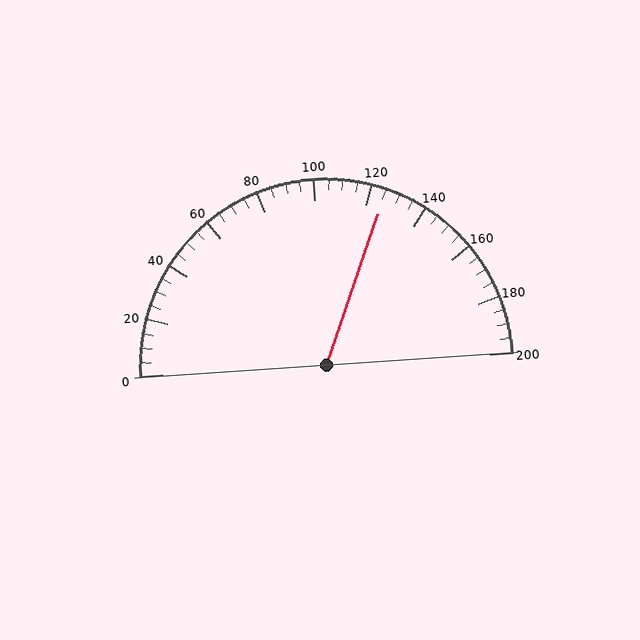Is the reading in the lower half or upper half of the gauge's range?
The reading is in the upper half of the range (0 to 200).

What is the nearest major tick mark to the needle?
The nearest major tick mark is 120.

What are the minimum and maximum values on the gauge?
The gauge ranges from 0 to 200.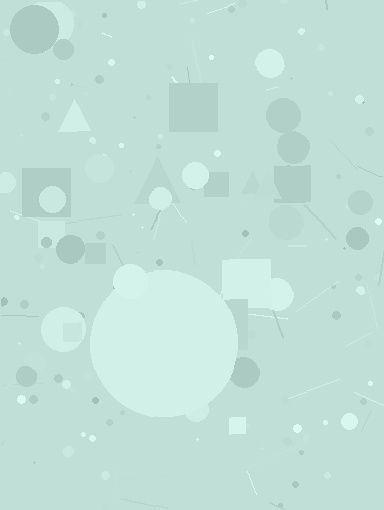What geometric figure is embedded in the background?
A circle is embedded in the background.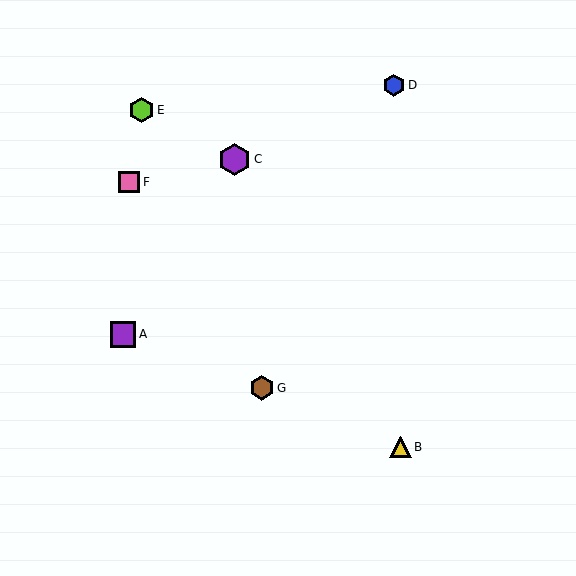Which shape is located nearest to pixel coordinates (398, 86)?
The blue hexagon (labeled D) at (394, 85) is nearest to that location.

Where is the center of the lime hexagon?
The center of the lime hexagon is at (142, 110).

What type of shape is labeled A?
Shape A is a purple square.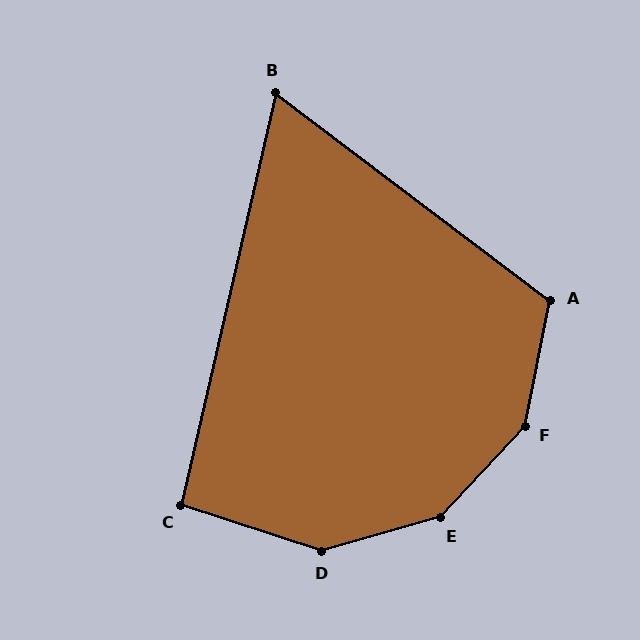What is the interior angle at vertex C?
Approximately 95 degrees (obtuse).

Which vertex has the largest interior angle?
E, at approximately 149 degrees.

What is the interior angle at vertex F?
Approximately 148 degrees (obtuse).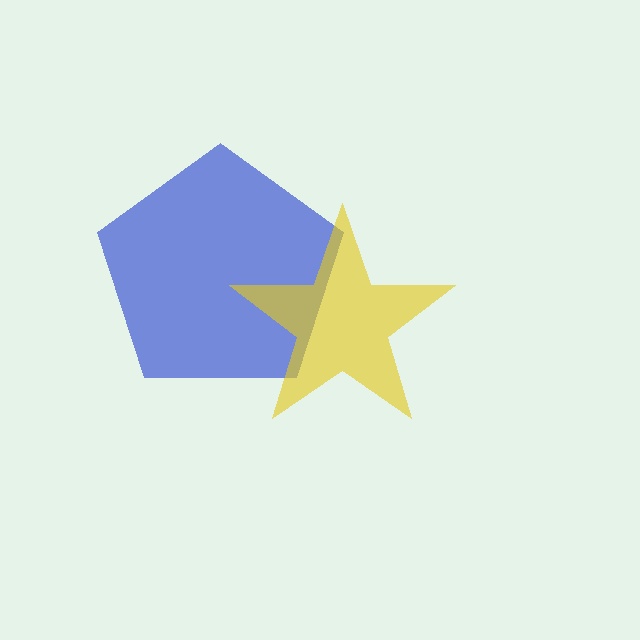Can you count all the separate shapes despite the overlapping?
Yes, there are 2 separate shapes.